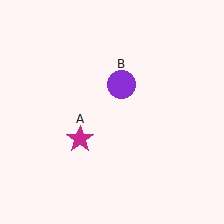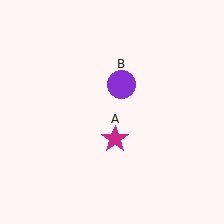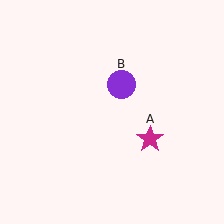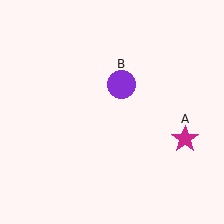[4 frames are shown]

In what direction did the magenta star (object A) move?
The magenta star (object A) moved right.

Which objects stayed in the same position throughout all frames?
Purple circle (object B) remained stationary.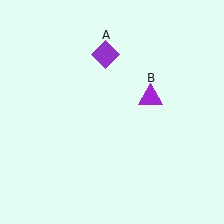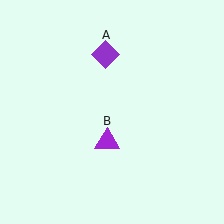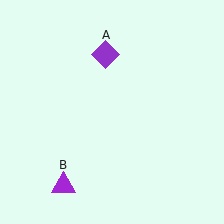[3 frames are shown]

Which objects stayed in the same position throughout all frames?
Purple diamond (object A) remained stationary.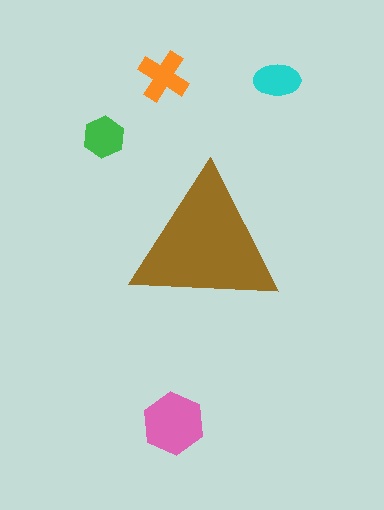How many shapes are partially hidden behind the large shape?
0 shapes are partially hidden.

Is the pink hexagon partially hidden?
No, the pink hexagon is fully visible.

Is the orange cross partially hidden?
No, the orange cross is fully visible.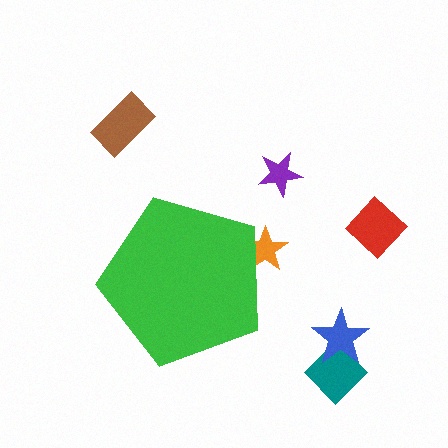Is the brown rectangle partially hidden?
No, the brown rectangle is fully visible.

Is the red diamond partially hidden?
No, the red diamond is fully visible.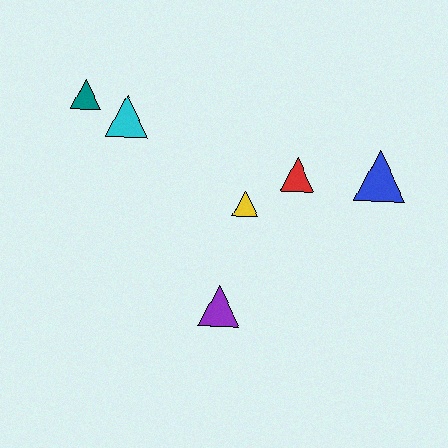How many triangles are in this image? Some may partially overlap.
There are 6 triangles.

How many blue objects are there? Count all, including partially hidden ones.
There is 1 blue object.